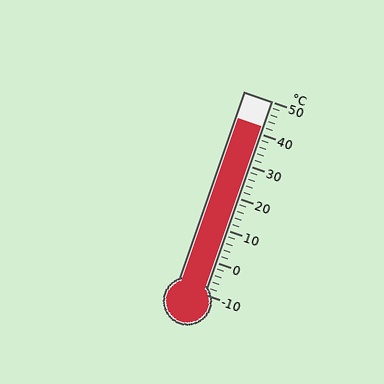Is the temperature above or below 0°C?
The temperature is above 0°C.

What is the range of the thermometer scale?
The thermometer scale ranges from -10°C to 50°C.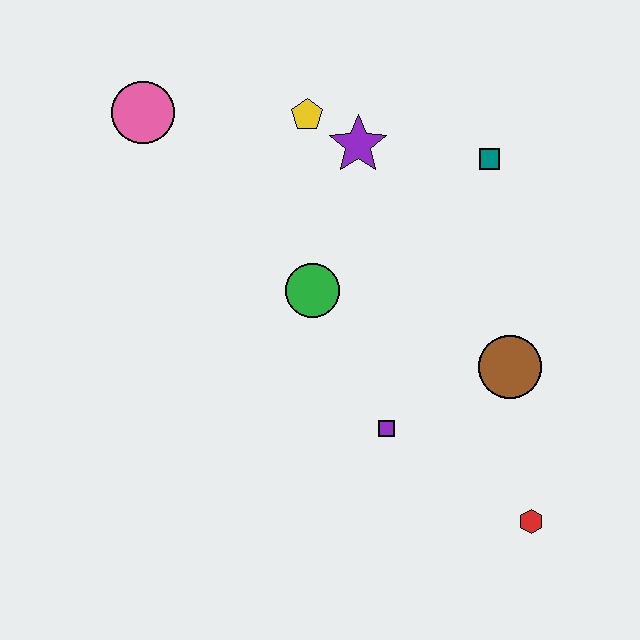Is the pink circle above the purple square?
Yes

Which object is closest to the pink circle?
The yellow pentagon is closest to the pink circle.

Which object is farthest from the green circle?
The red hexagon is farthest from the green circle.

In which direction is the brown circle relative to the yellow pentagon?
The brown circle is below the yellow pentagon.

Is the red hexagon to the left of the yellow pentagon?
No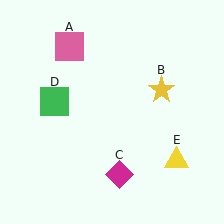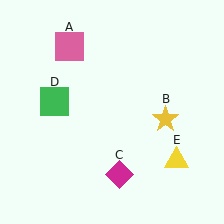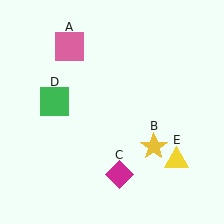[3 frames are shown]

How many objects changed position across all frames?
1 object changed position: yellow star (object B).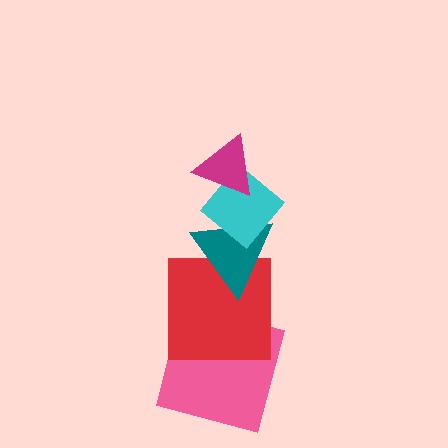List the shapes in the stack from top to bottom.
From top to bottom: the magenta triangle, the cyan diamond, the teal triangle, the red square, the pink square.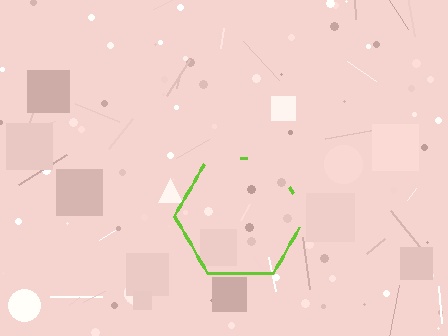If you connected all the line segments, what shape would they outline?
They would outline a hexagon.